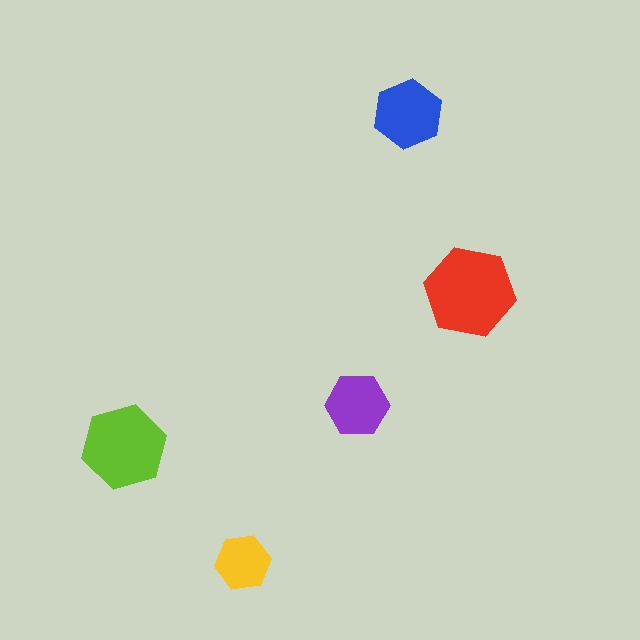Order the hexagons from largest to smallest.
the red one, the lime one, the blue one, the purple one, the yellow one.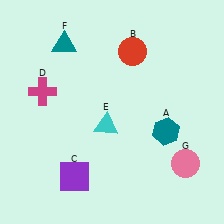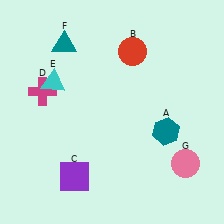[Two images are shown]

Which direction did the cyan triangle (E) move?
The cyan triangle (E) moved left.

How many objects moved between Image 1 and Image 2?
1 object moved between the two images.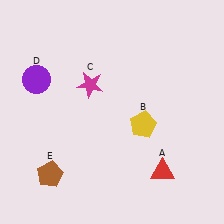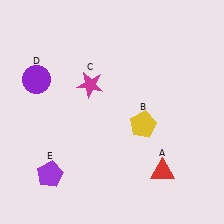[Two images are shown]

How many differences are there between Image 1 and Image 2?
There is 1 difference between the two images.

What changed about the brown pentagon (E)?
In Image 1, E is brown. In Image 2, it changed to purple.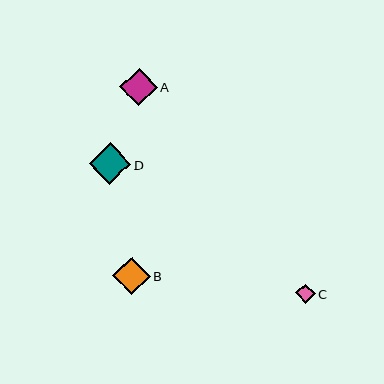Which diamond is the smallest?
Diamond C is the smallest with a size of approximately 19 pixels.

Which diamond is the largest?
Diamond D is the largest with a size of approximately 41 pixels.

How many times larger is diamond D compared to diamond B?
Diamond D is approximately 1.1 times the size of diamond B.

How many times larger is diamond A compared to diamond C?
Diamond A is approximately 1.9 times the size of diamond C.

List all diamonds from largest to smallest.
From largest to smallest: D, B, A, C.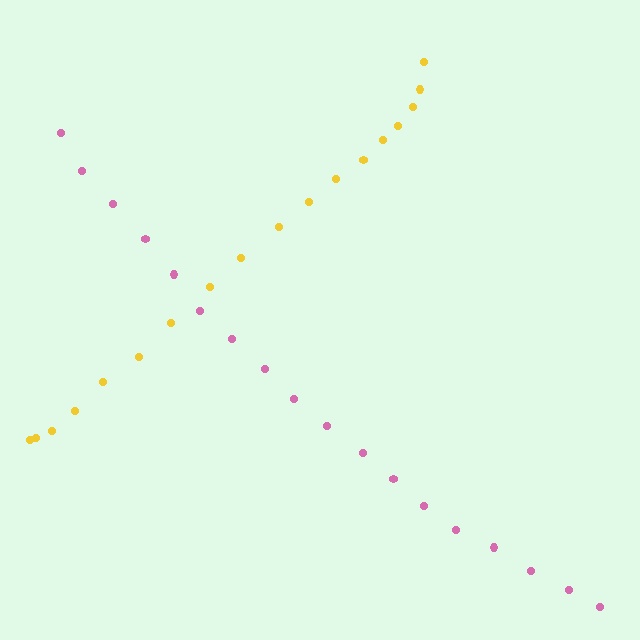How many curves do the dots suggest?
There are 2 distinct paths.